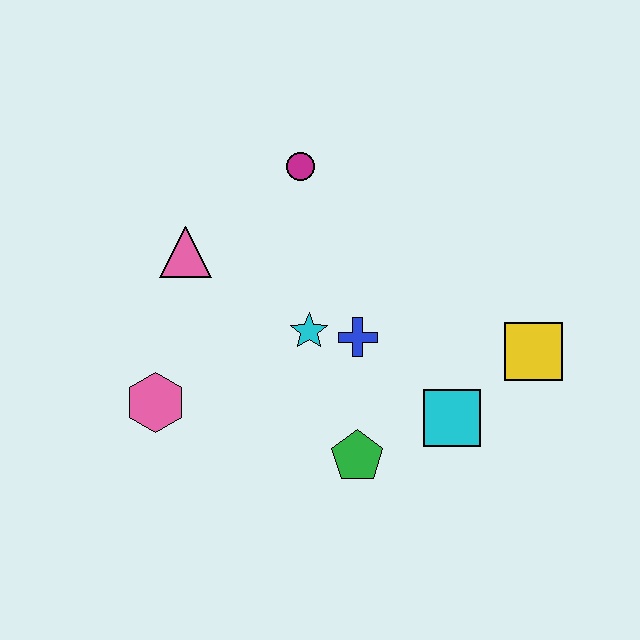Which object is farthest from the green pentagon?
The magenta circle is farthest from the green pentagon.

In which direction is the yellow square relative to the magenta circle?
The yellow square is to the right of the magenta circle.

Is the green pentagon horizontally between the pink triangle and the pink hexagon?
No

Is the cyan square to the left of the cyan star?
No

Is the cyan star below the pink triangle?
Yes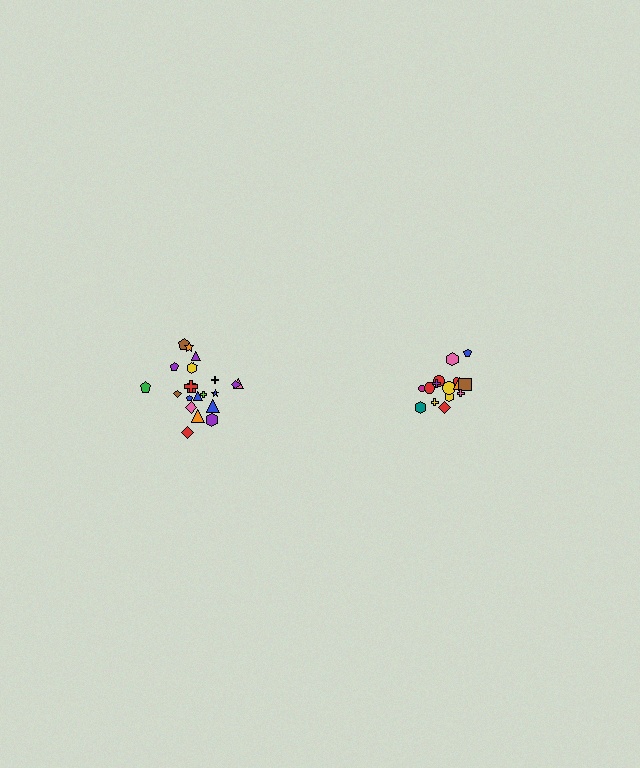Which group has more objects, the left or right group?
The left group.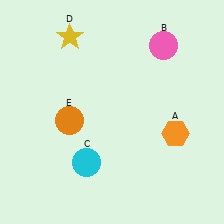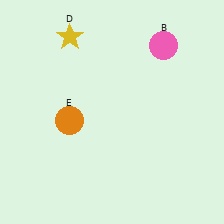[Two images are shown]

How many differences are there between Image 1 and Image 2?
There are 2 differences between the two images.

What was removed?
The orange hexagon (A), the cyan circle (C) were removed in Image 2.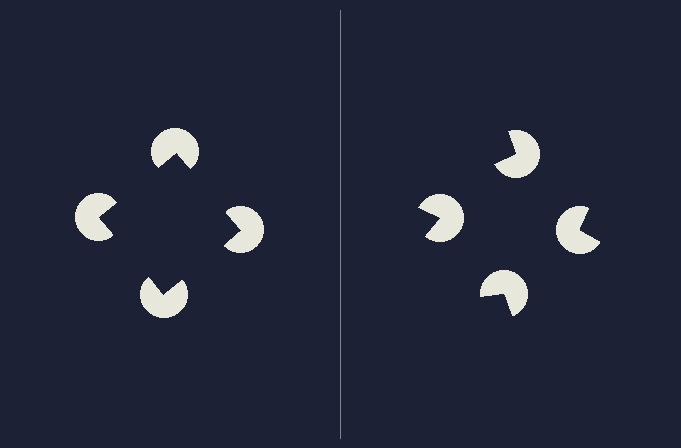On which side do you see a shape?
An illusory square appears on the left side. On the right side the wedge cuts are rotated, so no coherent shape forms.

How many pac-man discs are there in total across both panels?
8 — 4 on each side.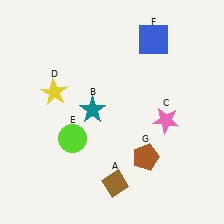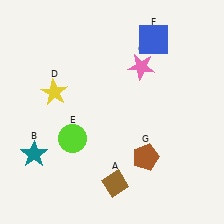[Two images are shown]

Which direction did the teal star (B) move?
The teal star (B) moved left.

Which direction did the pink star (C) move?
The pink star (C) moved up.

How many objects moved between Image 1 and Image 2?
2 objects moved between the two images.